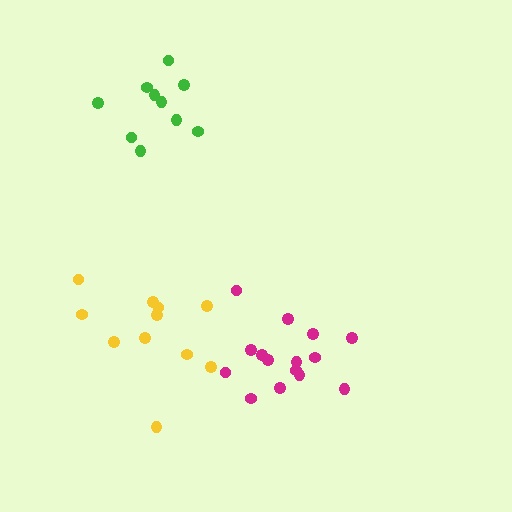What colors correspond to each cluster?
The clusters are colored: green, magenta, yellow.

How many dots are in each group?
Group 1: 10 dots, Group 2: 15 dots, Group 3: 11 dots (36 total).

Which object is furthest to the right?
The magenta cluster is rightmost.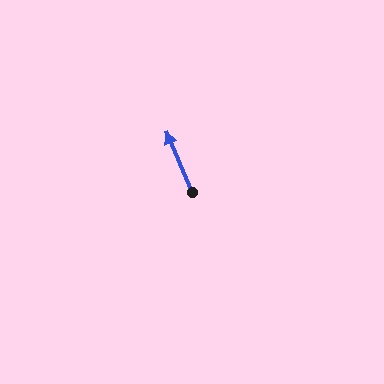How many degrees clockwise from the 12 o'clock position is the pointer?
Approximately 337 degrees.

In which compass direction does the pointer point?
Northwest.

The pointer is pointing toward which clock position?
Roughly 11 o'clock.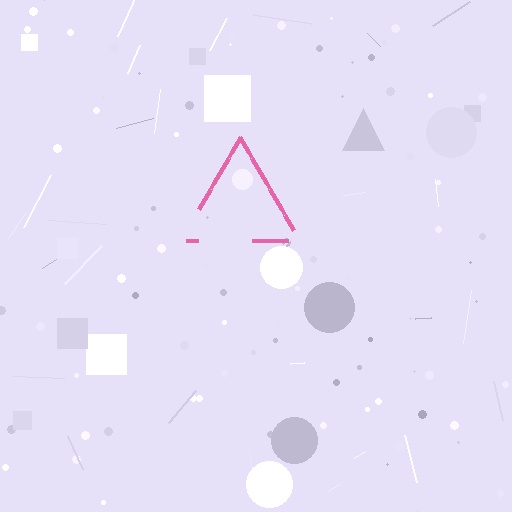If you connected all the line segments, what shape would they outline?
They would outline a triangle.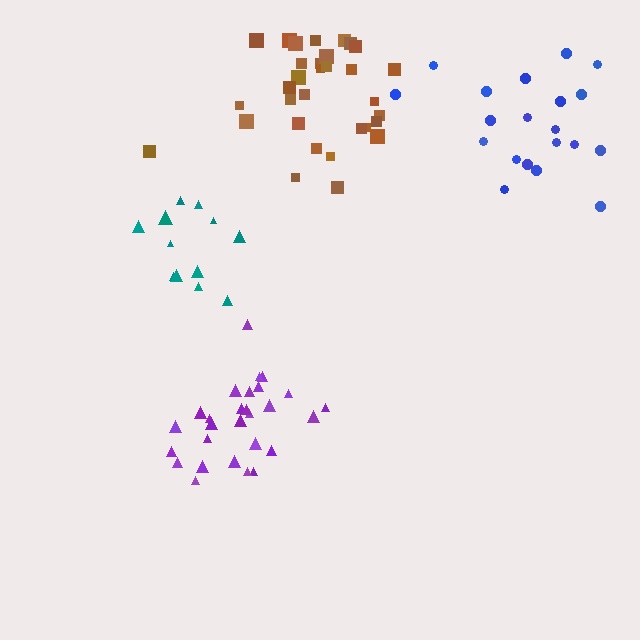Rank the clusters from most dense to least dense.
purple, brown, teal, blue.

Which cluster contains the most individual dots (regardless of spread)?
Brown (33).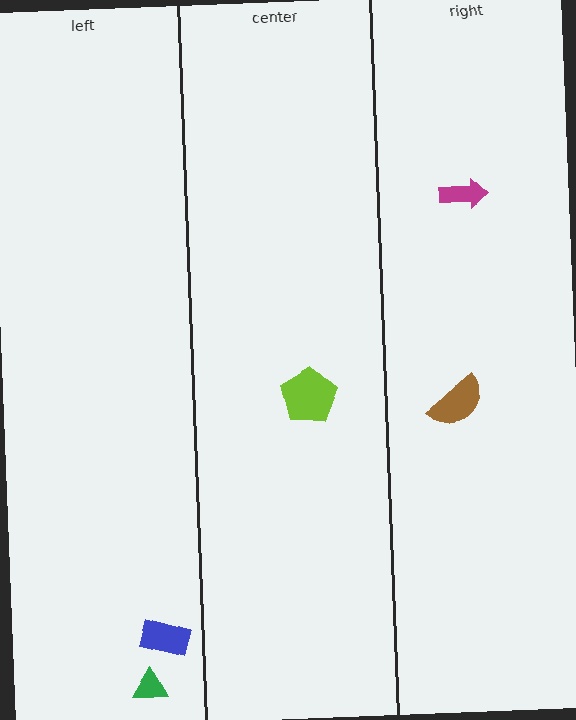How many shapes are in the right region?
2.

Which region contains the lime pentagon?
The center region.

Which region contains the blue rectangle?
The left region.